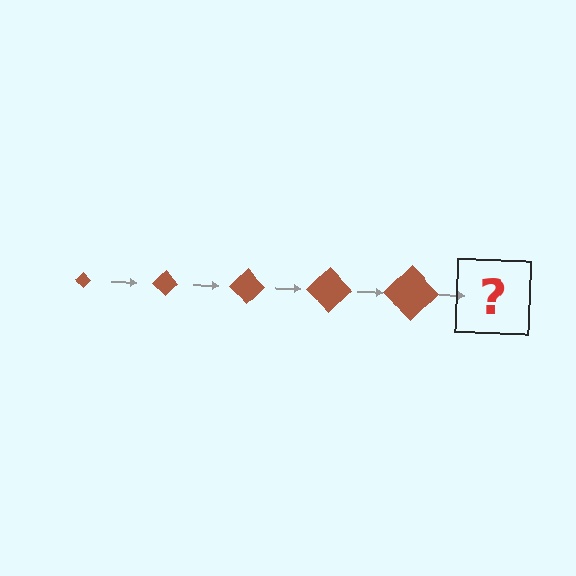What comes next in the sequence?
The next element should be a brown diamond, larger than the previous one.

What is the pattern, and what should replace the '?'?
The pattern is that the diamond gets progressively larger each step. The '?' should be a brown diamond, larger than the previous one.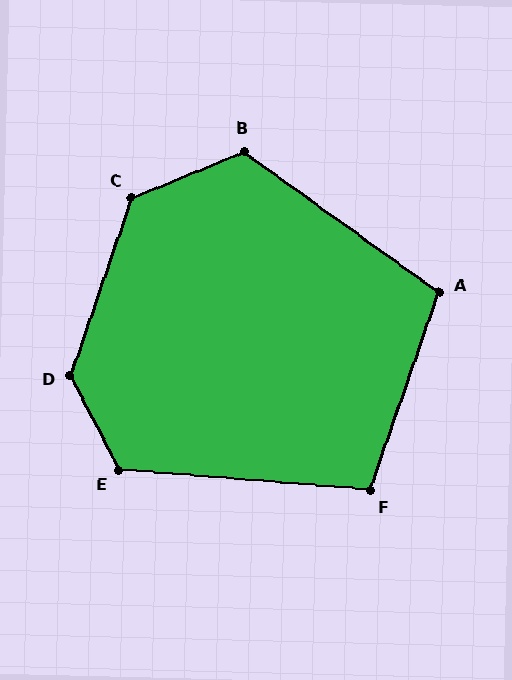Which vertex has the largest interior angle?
D, at approximately 134 degrees.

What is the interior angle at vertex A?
Approximately 107 degrees (obtuse).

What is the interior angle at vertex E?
Approximately 122 degrees (obtuse).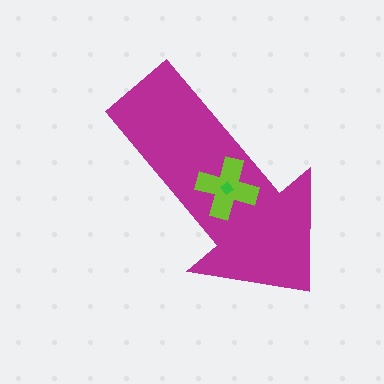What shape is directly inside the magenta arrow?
The lime cross.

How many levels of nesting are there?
3.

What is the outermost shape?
The magenta arrow.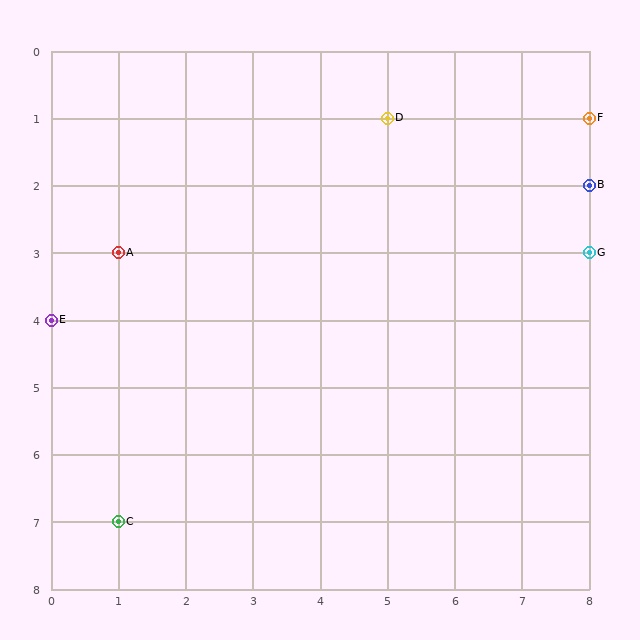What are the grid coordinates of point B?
Point B is at grid coordinates (8, 2).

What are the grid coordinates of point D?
Point D is at grid coordinates (5, 1).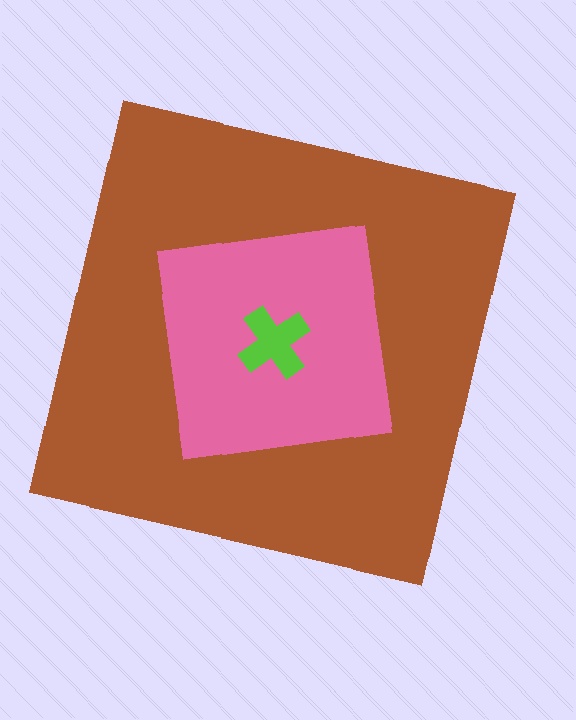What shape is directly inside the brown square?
The pink square.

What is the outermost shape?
The brown square.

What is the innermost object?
The lime cross.